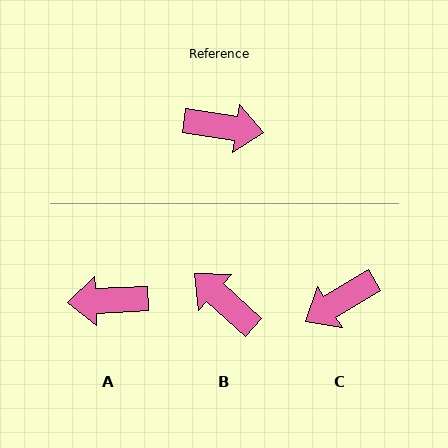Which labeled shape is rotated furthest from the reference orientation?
A, about 169 degrees away.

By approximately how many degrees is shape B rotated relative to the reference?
Approximately 146 degrees counter-clockwise.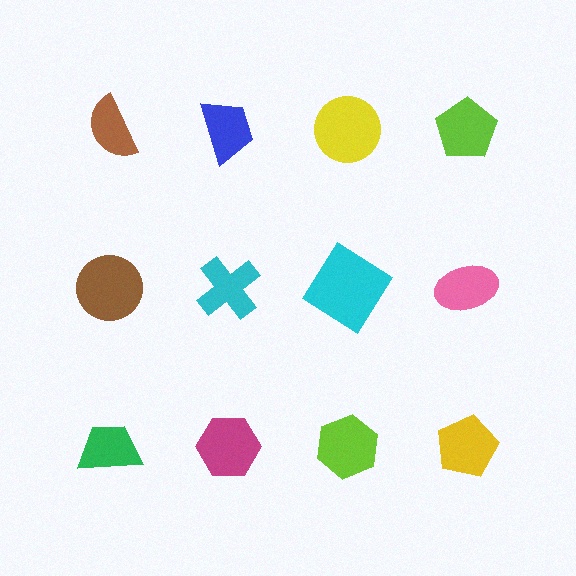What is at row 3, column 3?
A lime hexagon.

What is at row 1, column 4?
A lime pentagon.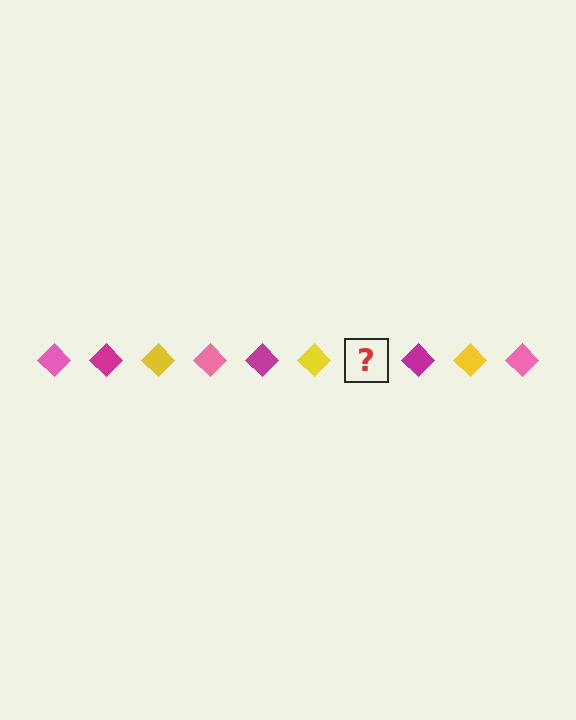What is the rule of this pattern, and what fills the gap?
The rule is that the pattern cycles through pink, magenta, yellow diamonds. The gap should be filled with a pink diamond.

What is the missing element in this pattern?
The missing element is a pink diamond.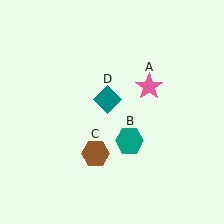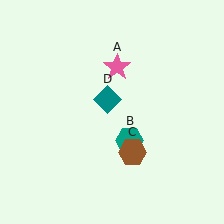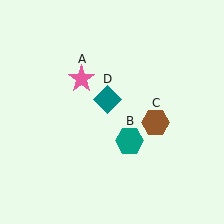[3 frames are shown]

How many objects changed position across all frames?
2 objects changed position: pink star (object A), brown hexagon (object C).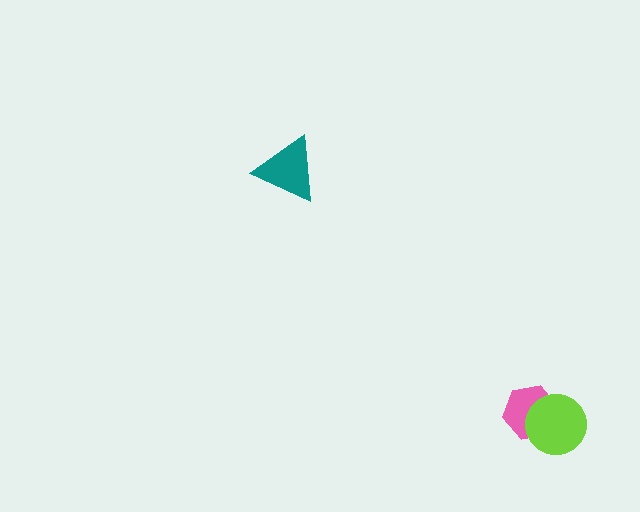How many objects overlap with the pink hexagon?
1 object overlaps with the pink hexagon.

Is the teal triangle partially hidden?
No, no other shape covers it.